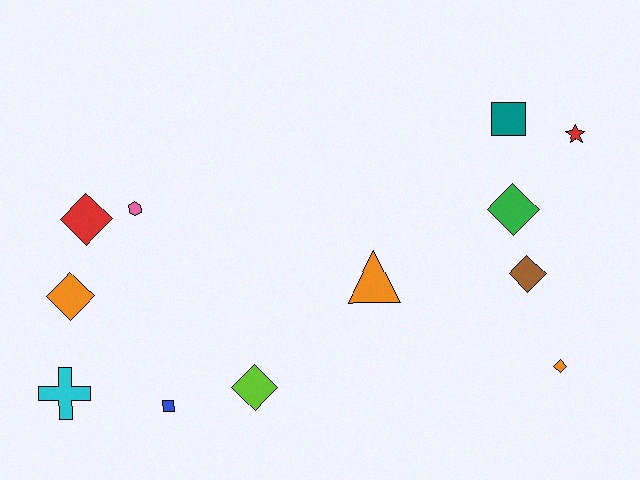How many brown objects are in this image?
There is 1 brown object.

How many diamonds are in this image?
There are 6 diamonds.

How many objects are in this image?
There are 12 objects.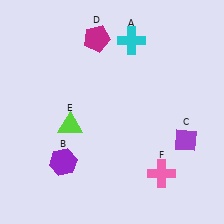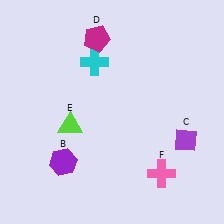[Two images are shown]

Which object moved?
The cyan cross (A) moved left.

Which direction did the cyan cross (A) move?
The cyan cross (A) moved left.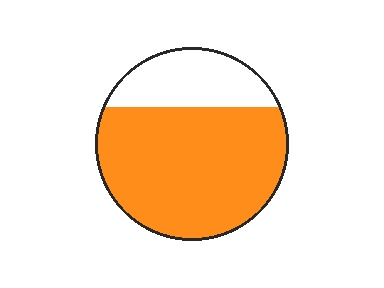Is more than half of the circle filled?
Yes.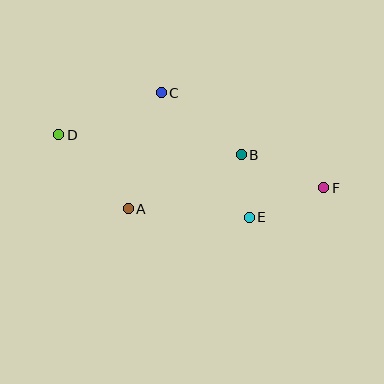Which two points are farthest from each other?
Points D and F are farthest from each other.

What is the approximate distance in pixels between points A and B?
The distance between A and B is approximately 126 pixels.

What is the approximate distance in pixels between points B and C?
The distance between B and C is approximately 101 pixels.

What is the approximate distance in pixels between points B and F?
The distance between B and F is approximately 88 pixels.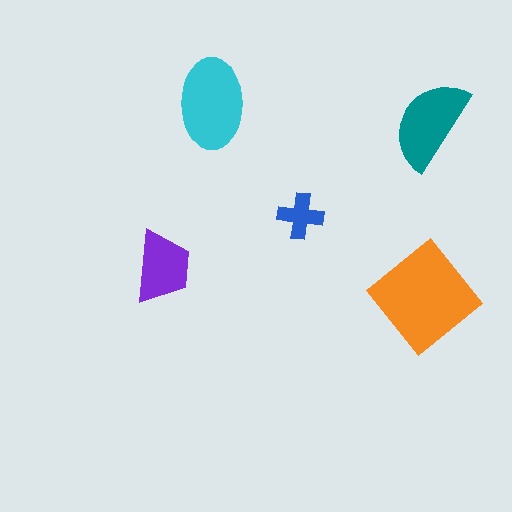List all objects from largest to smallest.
The orange diamond, the cyan ellipse, the teal semicircle, the purple trapezoid, the blue cross.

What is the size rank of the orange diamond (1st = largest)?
1st.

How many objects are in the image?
There are 5 objects in the image.